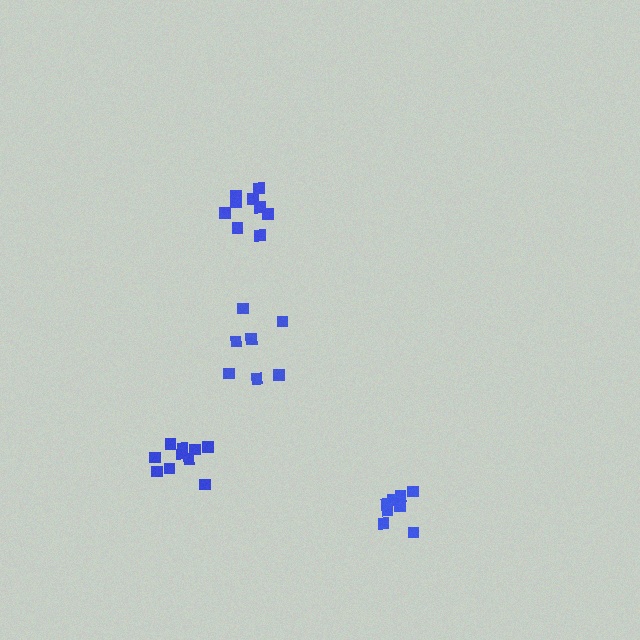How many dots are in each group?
Group 1: 7 dots, Group 2: 10 dots, Group 3: 9 dots, Group 4: 9 dots (35 total).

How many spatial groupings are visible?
There are 4 spatial groupings.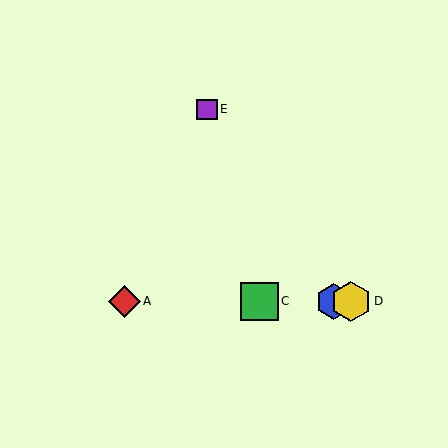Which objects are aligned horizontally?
Objects A, B, C, D are aligned horizontally.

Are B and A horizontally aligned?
Yes, both are at y≈301.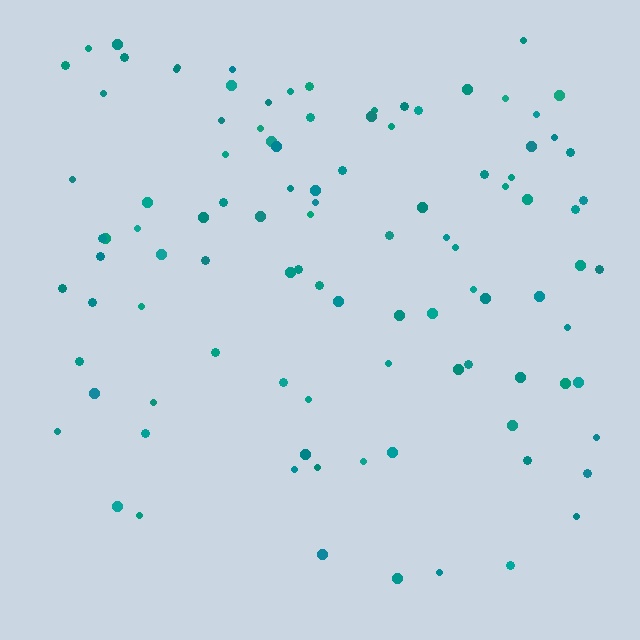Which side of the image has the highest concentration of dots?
The top.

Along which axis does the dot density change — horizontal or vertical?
Vertical.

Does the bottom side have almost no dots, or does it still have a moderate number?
Still a moderate number, just noticeably fewer than the top.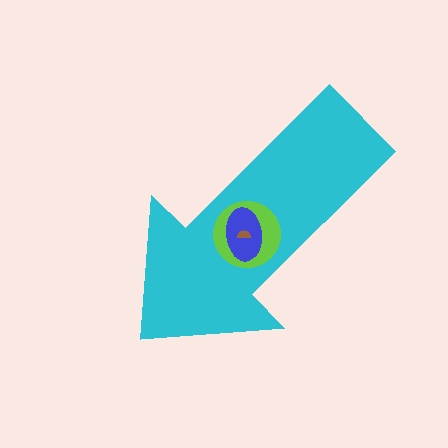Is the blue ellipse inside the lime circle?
Yes.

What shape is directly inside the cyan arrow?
The lime circle.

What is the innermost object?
The brown semicircle.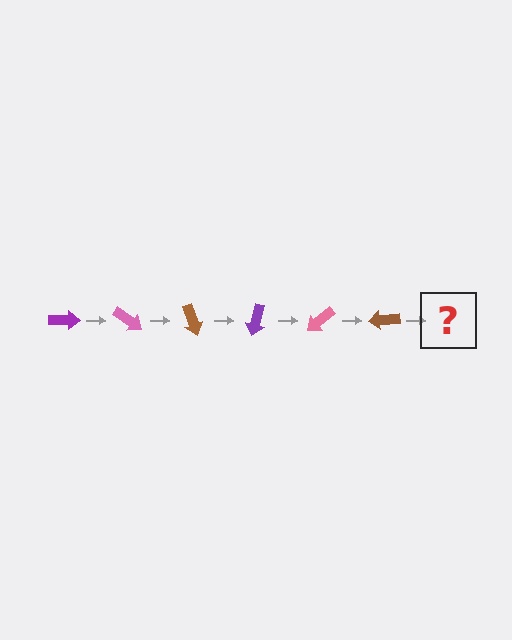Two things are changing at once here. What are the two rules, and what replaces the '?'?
The two rules are that it rotates 35 degrees each step and the color cycles through purple, pink, and brown. The '?' should be a purple arrow, rotated 210 degrees from the start.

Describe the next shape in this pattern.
It should be a purple arrow, rotated 210 degrees from the start.